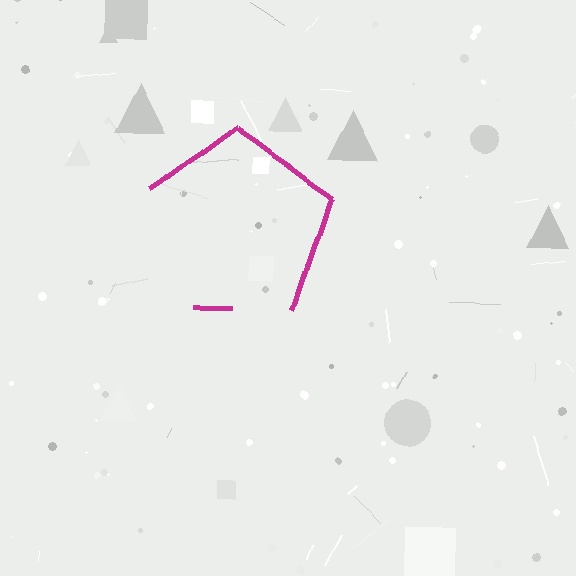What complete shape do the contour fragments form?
The contour fragments form a pentagon.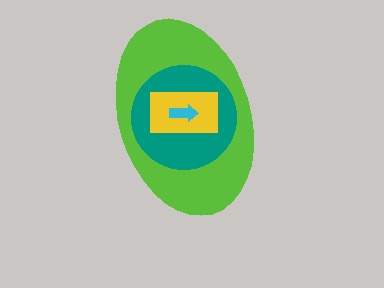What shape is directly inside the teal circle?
The yellow rectangle.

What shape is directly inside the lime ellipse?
The teal circle.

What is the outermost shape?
The lime ellipse.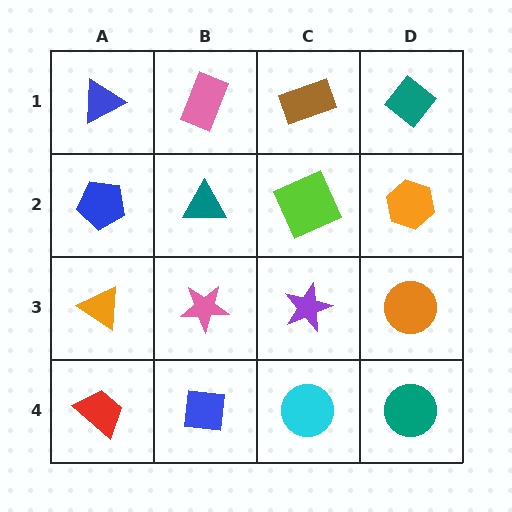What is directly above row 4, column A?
An orange triangle.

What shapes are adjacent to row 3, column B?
A teal triangle (row 2, column B), a blue square (row 4, column B), an orange triangle (row 3, column A), a purple star (row 3, column C).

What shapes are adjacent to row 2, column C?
A brown rectangle (row 1, column C), a purple star (row 3, column C), a teal triangle (row 2, column B), an orange hexagon (row 2, column D).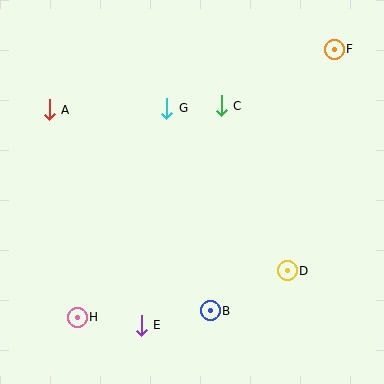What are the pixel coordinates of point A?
Point A is at (49, 110).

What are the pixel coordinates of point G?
Point G is at (167, 108).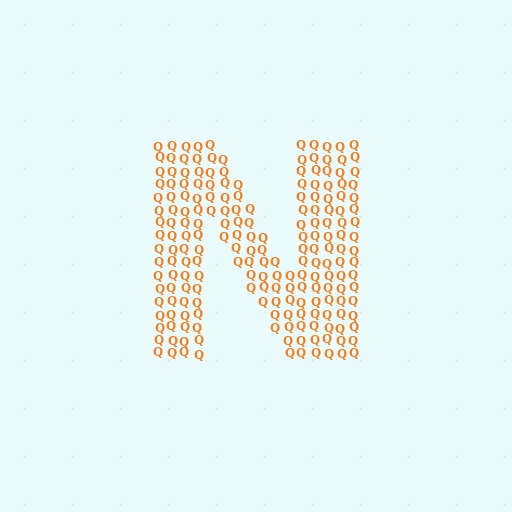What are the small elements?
The small elements are letter Q's.